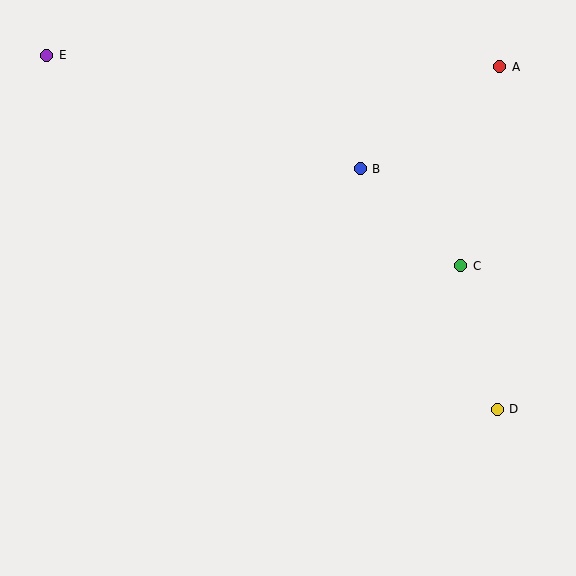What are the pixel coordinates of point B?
Point B is at (360, 169).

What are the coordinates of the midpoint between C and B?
The midpoint between C and B is at (411, 217).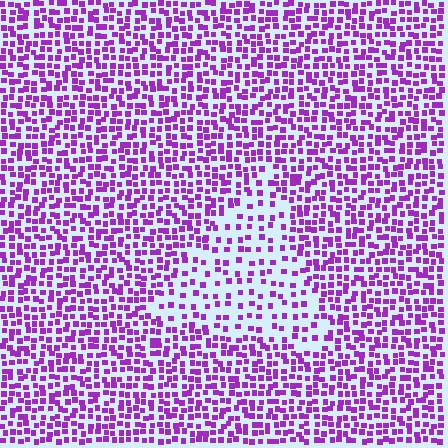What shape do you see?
I see a triangle.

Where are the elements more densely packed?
The elements are more densely packed outside the triangle boundary.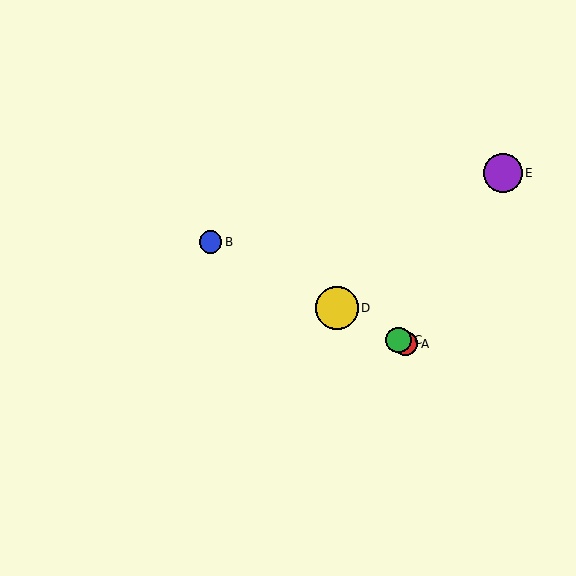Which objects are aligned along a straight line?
Objects A, B, C, D are aligned along a straight line.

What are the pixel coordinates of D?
Object D is at (337, 308).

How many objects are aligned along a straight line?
4 objects (A, B, C, D) are aligned along a straight line.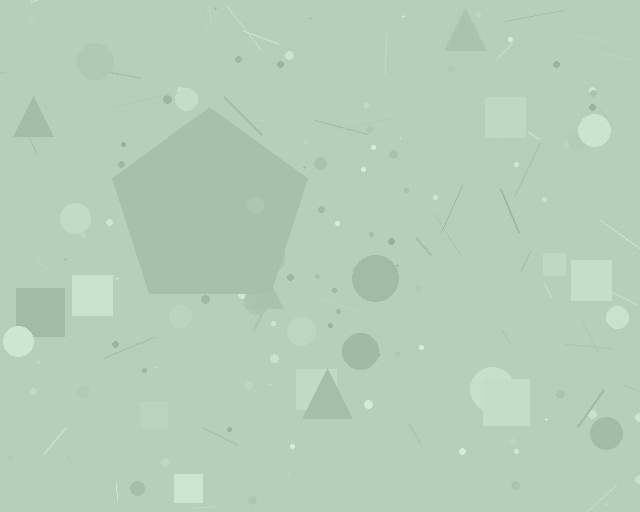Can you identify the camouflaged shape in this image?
The camouflaged shape is a pentagon.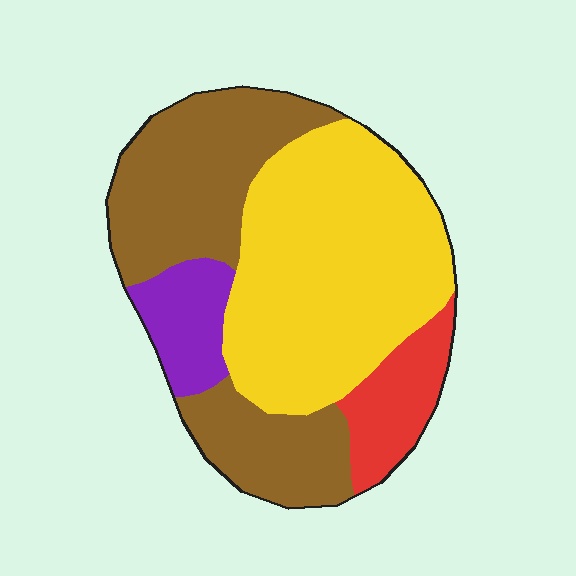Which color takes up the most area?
Yellow, at roughly 45%.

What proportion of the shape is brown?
Brown covers roughly 35% of the shape.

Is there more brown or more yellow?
Yellow.